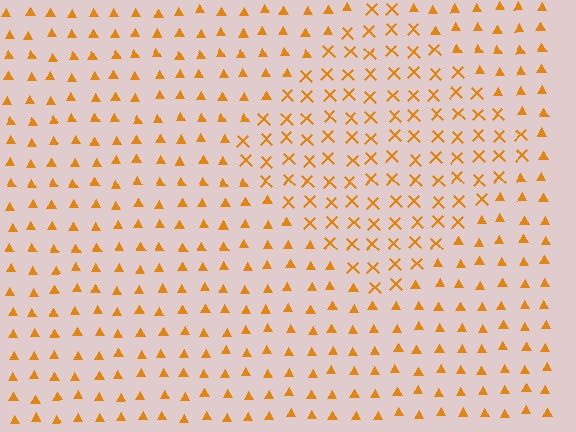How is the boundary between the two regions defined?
The boundary is defined by a change in element shape: X marks inside vs. triangles outside. All elements share the same color and spacing.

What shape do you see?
I see a diamond.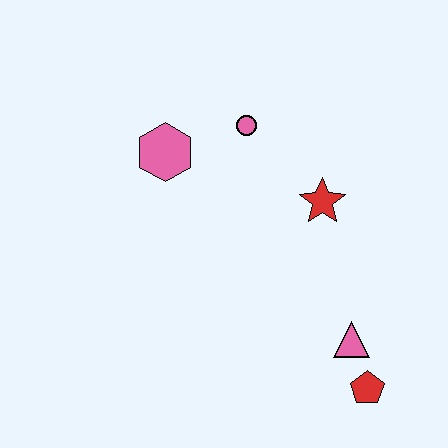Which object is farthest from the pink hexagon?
The red pentagon is farthest from the pink hexagon.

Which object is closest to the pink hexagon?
The pink circle is closest to the pink hexagon.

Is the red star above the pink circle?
No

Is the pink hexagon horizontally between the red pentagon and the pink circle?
No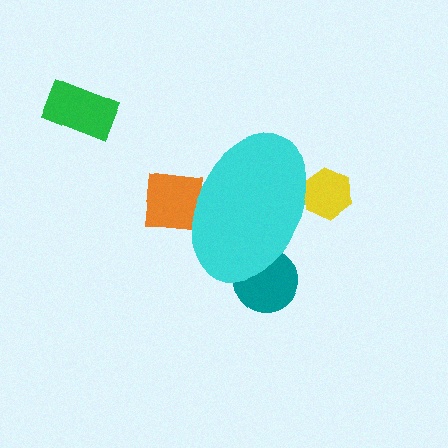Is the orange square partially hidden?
Yes, the orange square is partially hidden behind the cyan ellipse.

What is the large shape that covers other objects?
A cyan ellipse.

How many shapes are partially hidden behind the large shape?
3 shapes are partially hidden.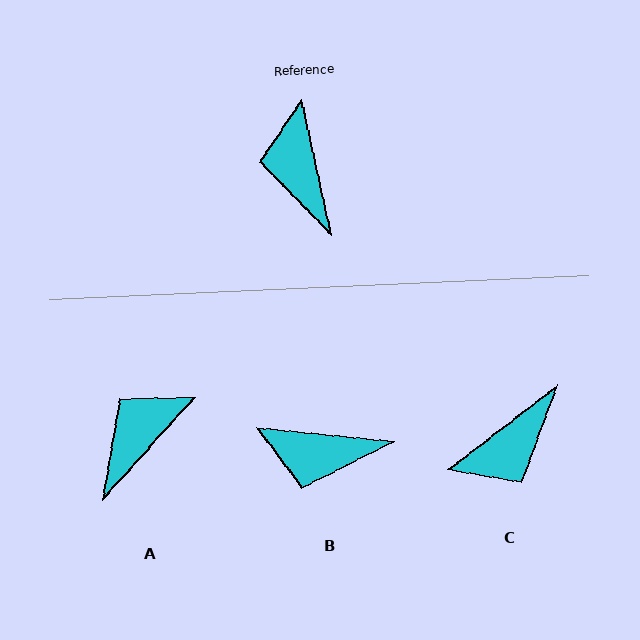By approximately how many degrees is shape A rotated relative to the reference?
Approximately 55 degrees clockwise.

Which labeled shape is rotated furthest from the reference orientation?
C, about 115 degrees away.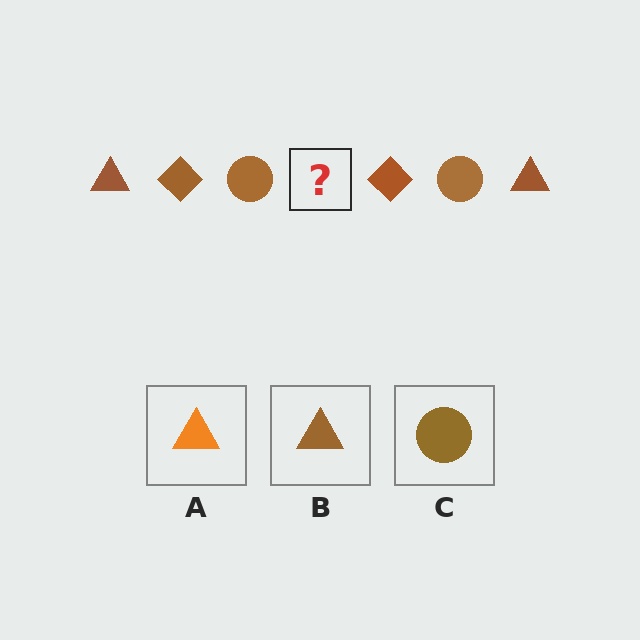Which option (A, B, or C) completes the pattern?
B.